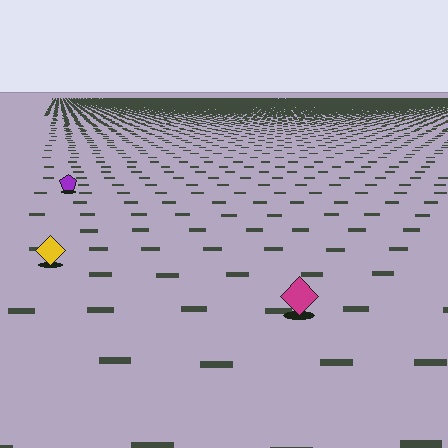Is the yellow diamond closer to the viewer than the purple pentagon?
Yes. The yellow diamond is closer — you can tell from the texture gradient: the ground texture is coarser near it.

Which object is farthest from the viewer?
The purple pentagon is farthest from the viewer. It appears smaller and the ground texture around it is denser.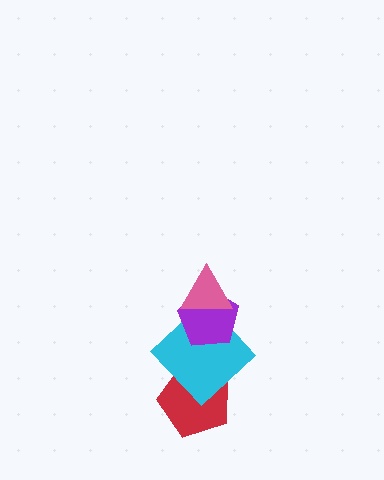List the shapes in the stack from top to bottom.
From top to bottom: the pink triangle, the purple pentagon, the cyan diamond, the red pentagon.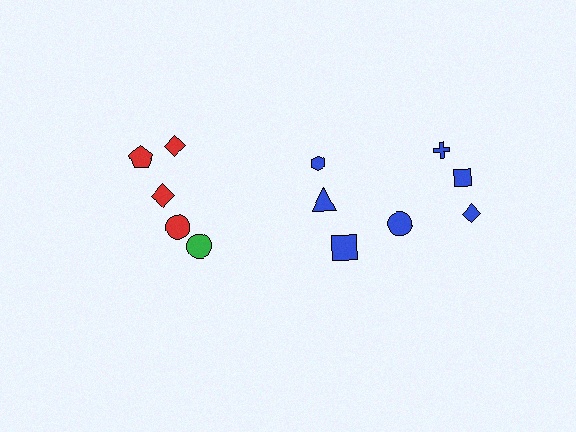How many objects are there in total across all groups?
There are 12 objects.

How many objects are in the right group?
There are 7 objects.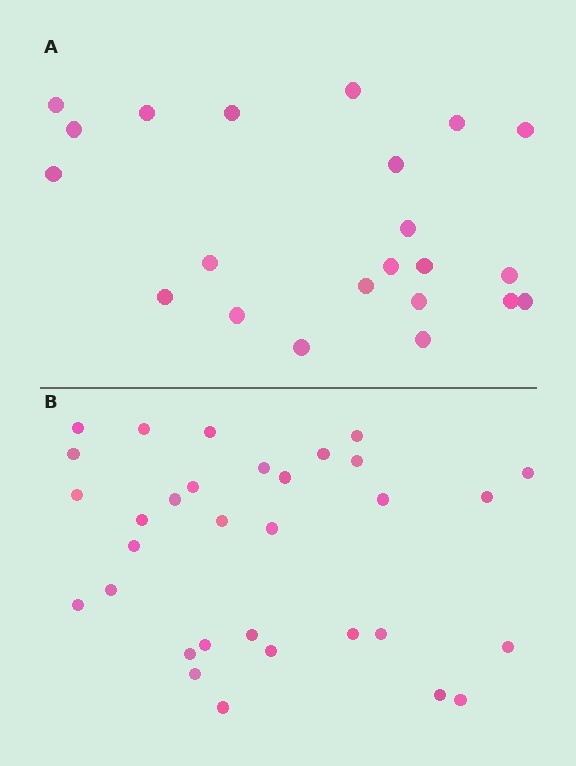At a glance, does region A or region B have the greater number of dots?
Region B (the bottom region) has more dots.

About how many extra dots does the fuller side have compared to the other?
Region B has roughly 10 or so more dots than region A.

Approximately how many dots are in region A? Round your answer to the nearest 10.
About 20 dots. (The exact count is 22, which rounds to 20.)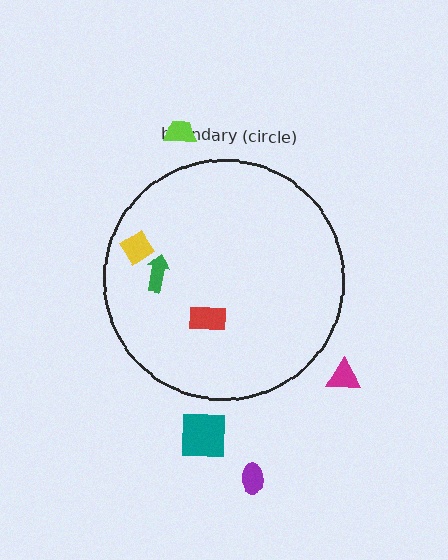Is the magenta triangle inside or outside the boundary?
Outside.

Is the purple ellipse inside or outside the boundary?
Outside.